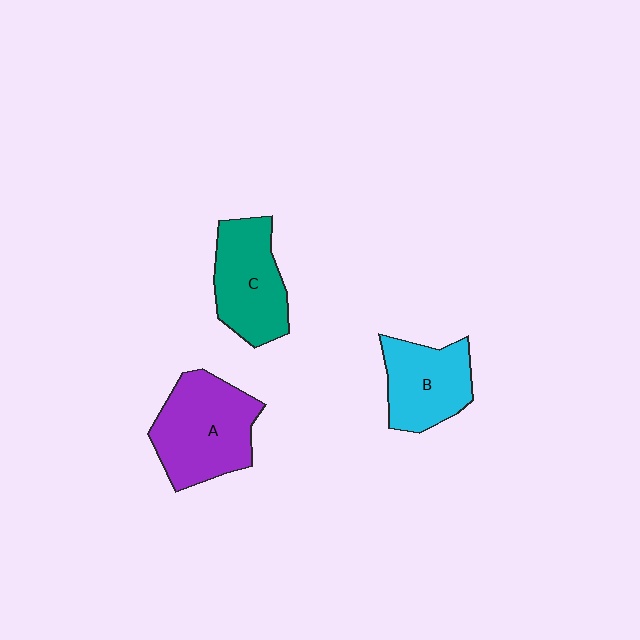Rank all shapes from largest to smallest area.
From largest to smallest: A (purple), C (teal), B (cyan).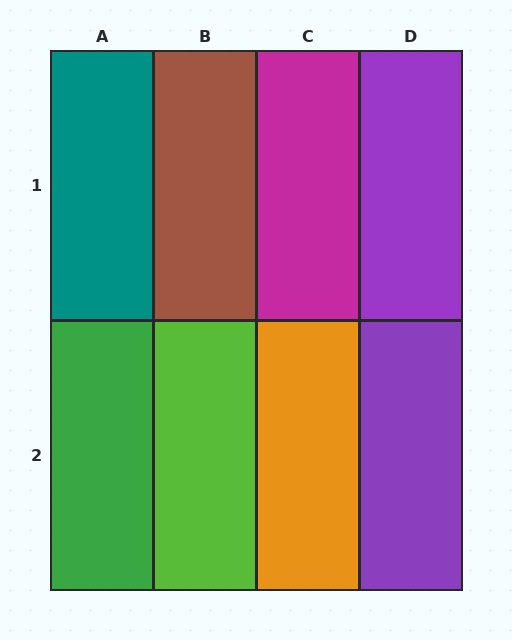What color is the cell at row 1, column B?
Brown.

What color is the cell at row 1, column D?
Purple.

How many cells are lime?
1 cell is lime.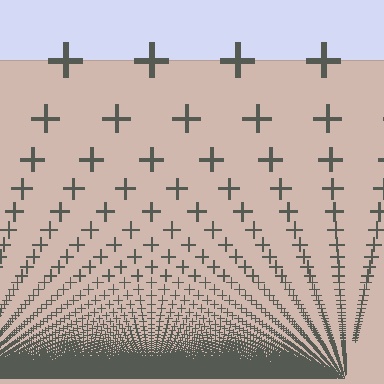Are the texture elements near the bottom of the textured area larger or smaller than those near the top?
Smaller. The gradient is inverted — elements near the bottom are smaller and denser.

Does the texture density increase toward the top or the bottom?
Density increases toward the bottom.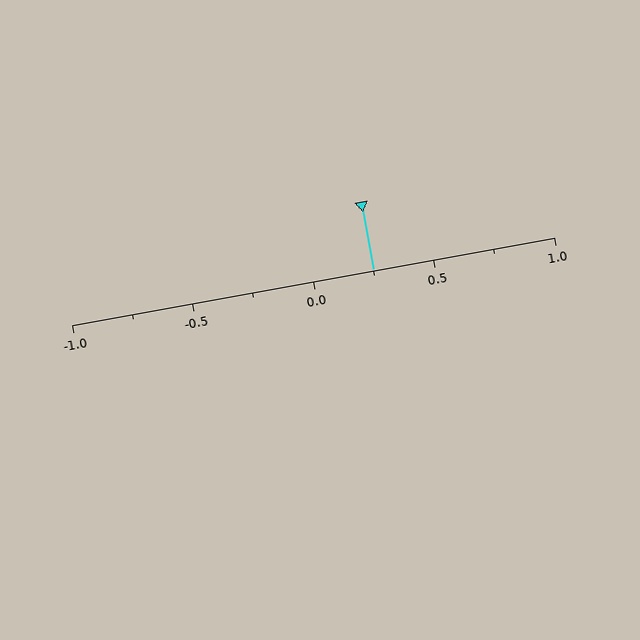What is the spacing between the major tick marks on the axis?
The major ticks are spaced 0.5 apart.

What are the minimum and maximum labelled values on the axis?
The axis runs from -1.0 to 1.0.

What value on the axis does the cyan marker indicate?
The marker indicates approximately 0.25.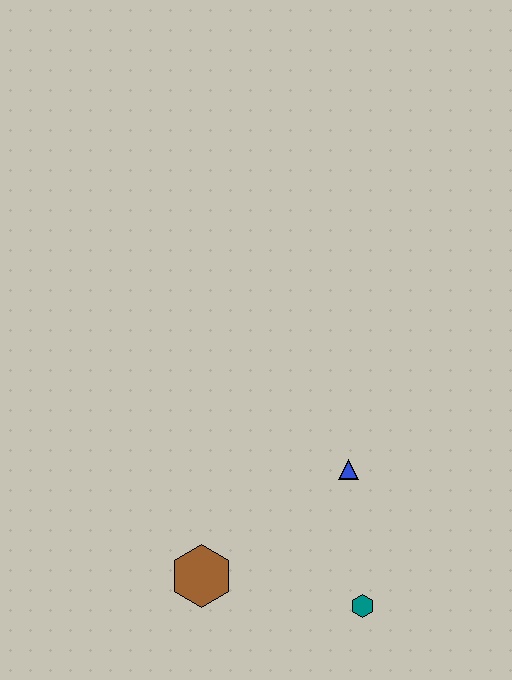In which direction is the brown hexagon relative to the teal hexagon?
The brown hexagon is to the left of the teal hexagon.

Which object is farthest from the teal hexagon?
The brown hexagon is farthest from the teal hexagon.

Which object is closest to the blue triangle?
The teal hexagon is closest to the blue triangle.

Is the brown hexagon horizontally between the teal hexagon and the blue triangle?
No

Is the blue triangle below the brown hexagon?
No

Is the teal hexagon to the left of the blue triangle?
No